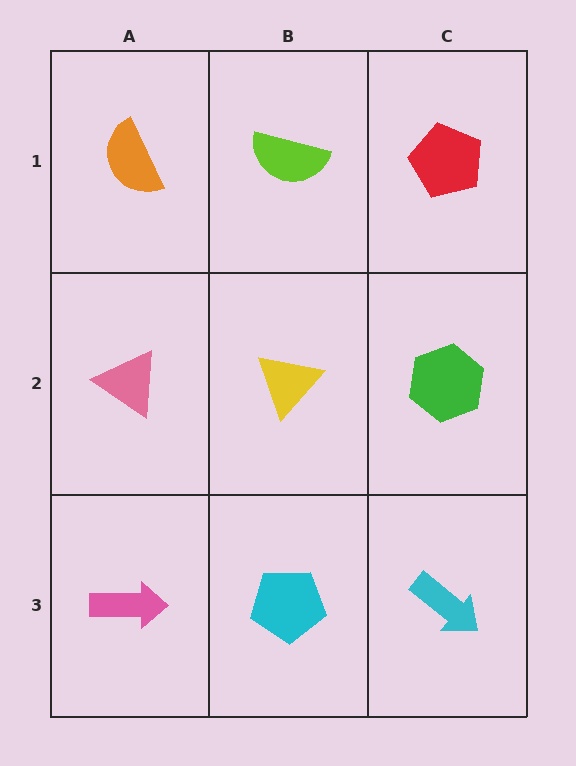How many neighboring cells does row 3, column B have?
3.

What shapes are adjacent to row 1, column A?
A pink triangle (row 2, column A), a lime semicircle (row 1, column B).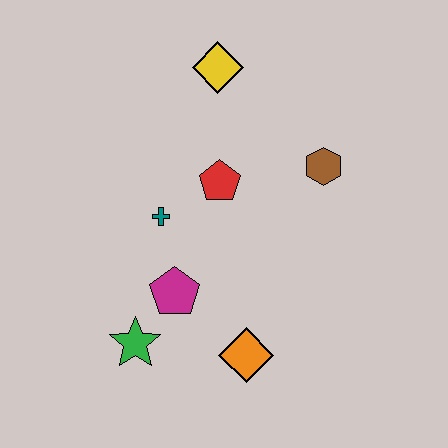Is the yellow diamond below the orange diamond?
No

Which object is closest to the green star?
The magenta pentagon is closest to the green star.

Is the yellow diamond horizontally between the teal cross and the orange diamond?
Yes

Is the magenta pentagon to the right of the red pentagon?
No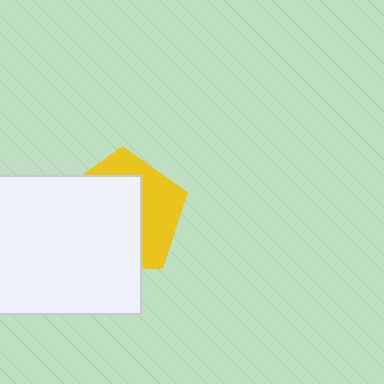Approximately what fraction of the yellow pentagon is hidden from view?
Roughly 60% of the yellow pentagon is hidden behind the white rectangle.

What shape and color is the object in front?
The object in front is a white rectangle.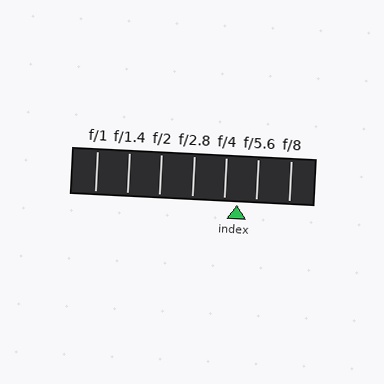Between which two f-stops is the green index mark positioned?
The index mark is between f/4 and f/5.6.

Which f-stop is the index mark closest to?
The index mark is closest to f/4.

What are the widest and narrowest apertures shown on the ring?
The widest aperture shown is f/1 and the narrowest is f/8.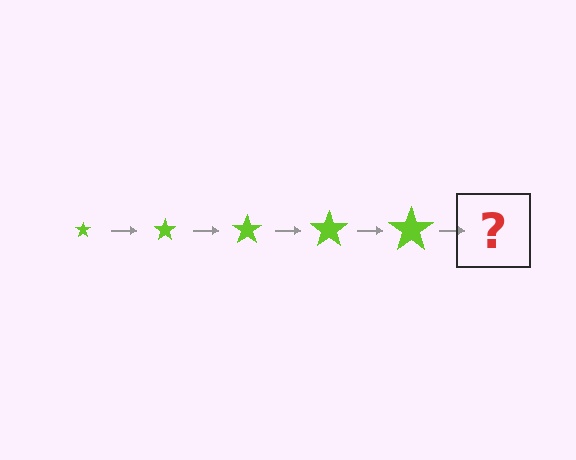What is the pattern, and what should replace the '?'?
The pattern is that the star gets progressively larger each step. The '?' should be a lime star, larger than the previous one.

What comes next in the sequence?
The next element should be a lime star, larger than the previous one.